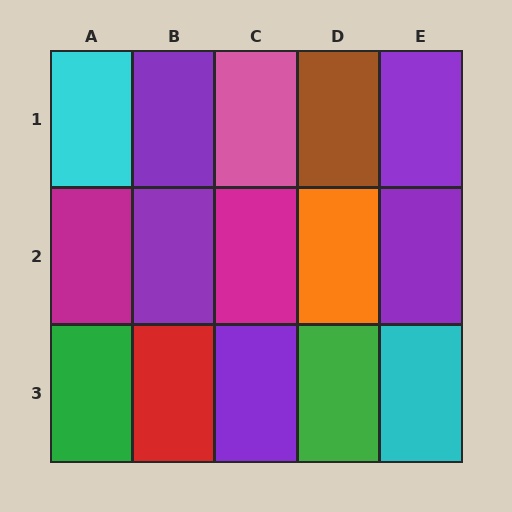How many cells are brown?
1 cell is brown.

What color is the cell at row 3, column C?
Purple.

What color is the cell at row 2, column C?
Magenta.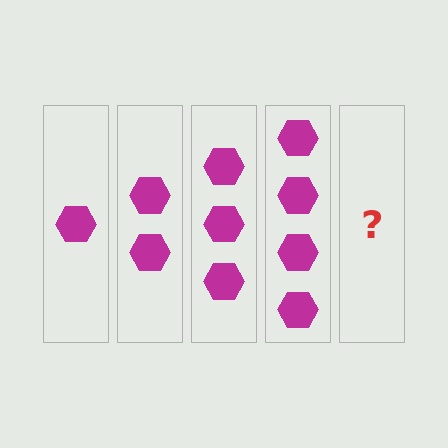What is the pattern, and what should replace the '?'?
The pattern is that each step adds one more hexagon. The '?' should be 5 hexagons.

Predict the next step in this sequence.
The next step is 5 hexagons.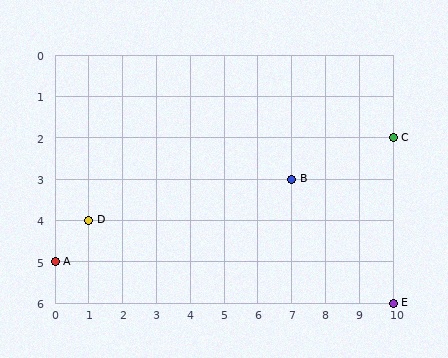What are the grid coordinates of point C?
Point C is at grid coordinates (10, 2).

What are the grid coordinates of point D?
Point D is at grid coordinates (1, 4).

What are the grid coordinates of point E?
Point E is at grid coordinates (10, 6).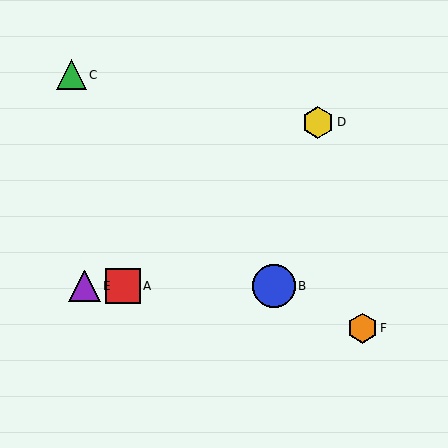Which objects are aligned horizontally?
Objects A, B, E are aligned horizontally.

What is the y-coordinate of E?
Object E is at y≈286.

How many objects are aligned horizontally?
3 objects (A, B, E) are aligned horizontally.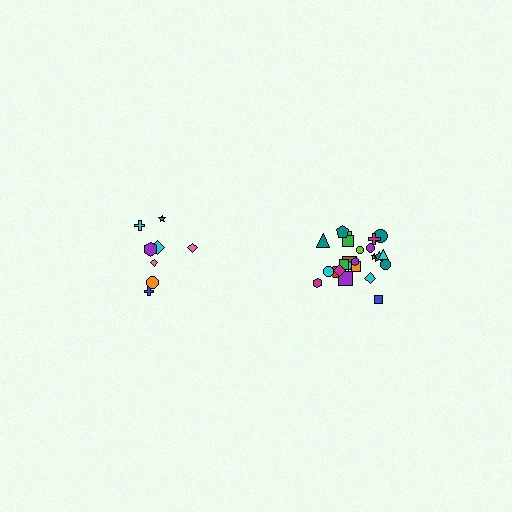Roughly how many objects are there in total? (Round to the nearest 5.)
Roughly 35 objects in total.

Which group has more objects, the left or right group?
The right group.